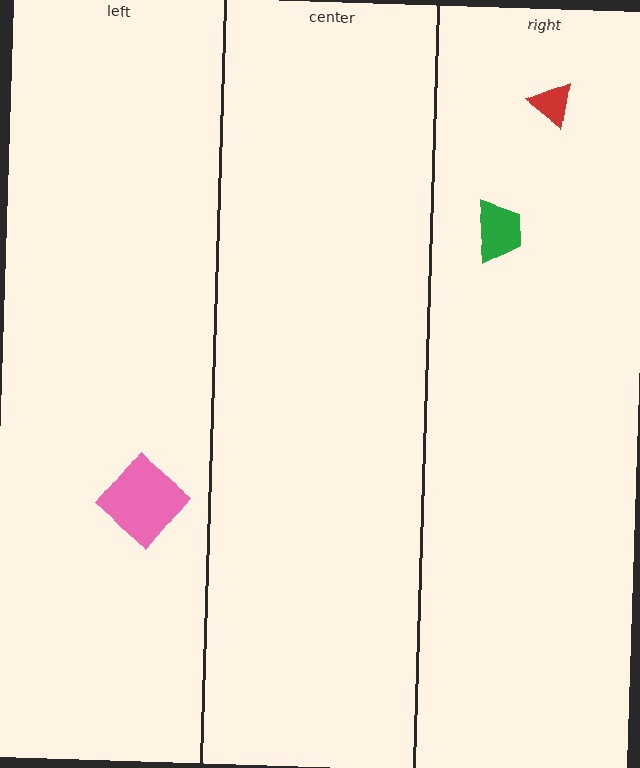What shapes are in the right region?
The green trapezoid, the red triangle.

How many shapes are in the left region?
1.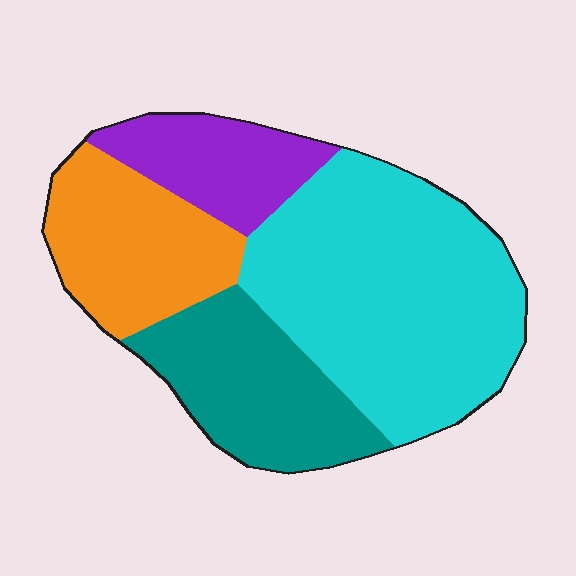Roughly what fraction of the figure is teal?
Teal covers 21% of the figure.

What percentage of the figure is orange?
Orange covers 20% of the figure.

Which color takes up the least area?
Purple, at roughly 15%.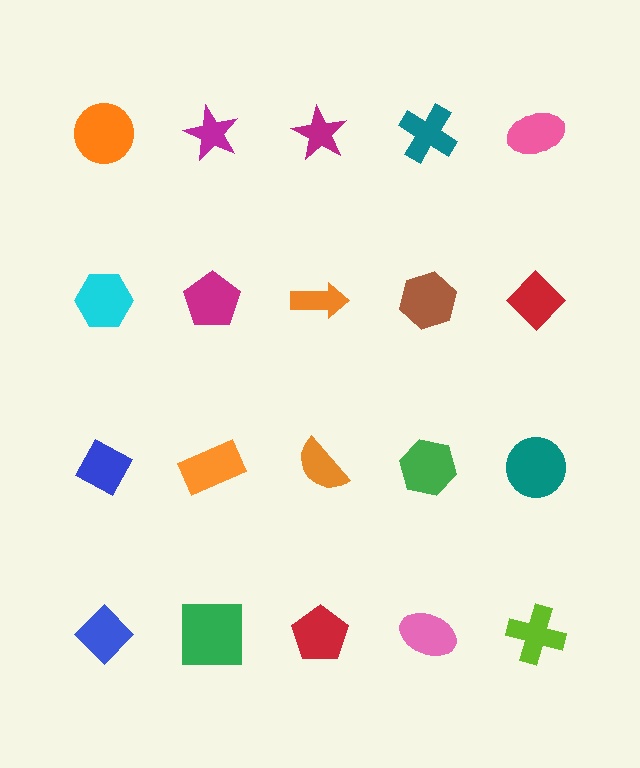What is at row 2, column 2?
A magenta pentagon.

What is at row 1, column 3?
A magenta star.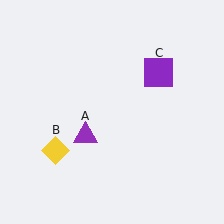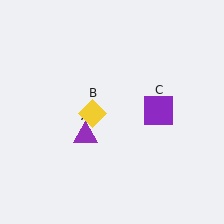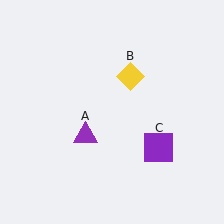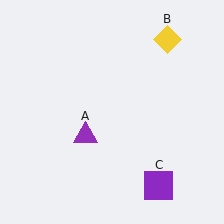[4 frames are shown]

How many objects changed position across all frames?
2 objects changed position: yellow diamond (object B), purple square (object C).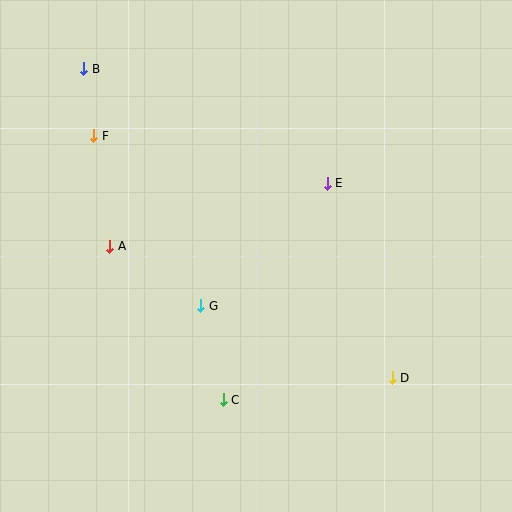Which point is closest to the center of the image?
Point G at (201, 306) is closest to the center.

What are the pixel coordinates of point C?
Point C is at (223, 400).